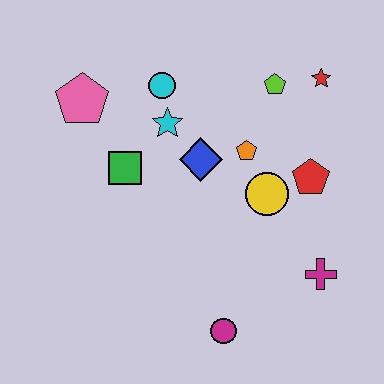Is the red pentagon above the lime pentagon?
No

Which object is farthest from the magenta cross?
The pink pentagon is farthest from the magenta cross.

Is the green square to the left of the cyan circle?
Yes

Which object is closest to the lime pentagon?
The red star is closest to the lime pentagon.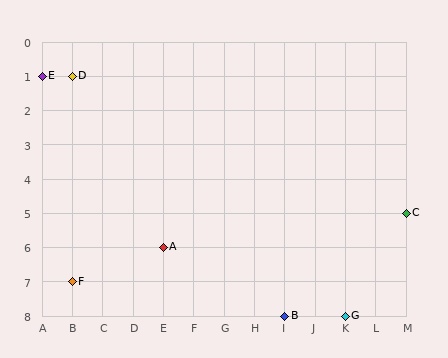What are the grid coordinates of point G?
Point G is at grid coordinates (K, 8).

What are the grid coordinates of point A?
Point A is at grid coordinates (E, 6).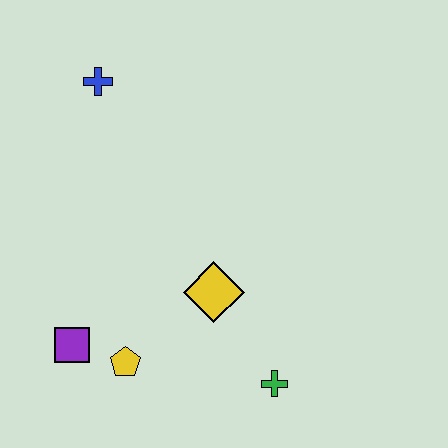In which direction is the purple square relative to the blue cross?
The purple square is below the blue cross.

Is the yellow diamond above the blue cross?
No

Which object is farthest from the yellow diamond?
The blue cross is farthest from the yellow diamond.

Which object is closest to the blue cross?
The yellow diamond is closest to the blue cross.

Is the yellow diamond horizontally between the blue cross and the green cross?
Yes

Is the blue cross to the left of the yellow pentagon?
Yes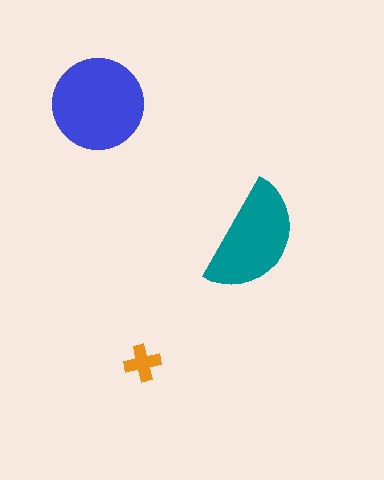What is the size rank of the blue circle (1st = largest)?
1st.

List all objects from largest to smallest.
The blue circle, the teal semicircle, the orange cross.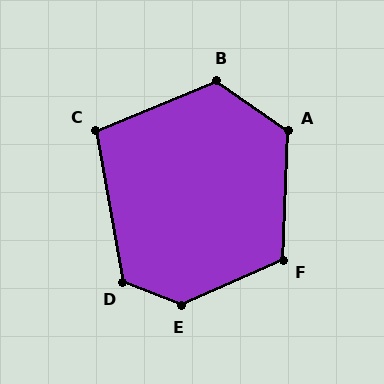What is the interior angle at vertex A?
Approximately 123 degrees (obtuse).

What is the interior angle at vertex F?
Approximately 116 degrees (obtuse).